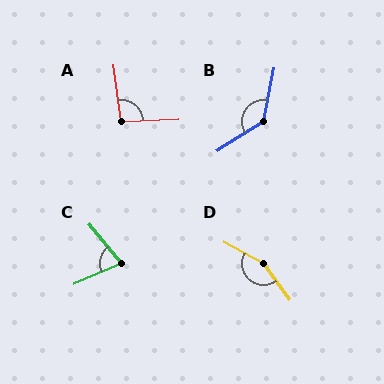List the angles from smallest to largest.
C (74°), A (95°), B (133°), D (155°).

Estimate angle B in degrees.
Approximately 133 degrees.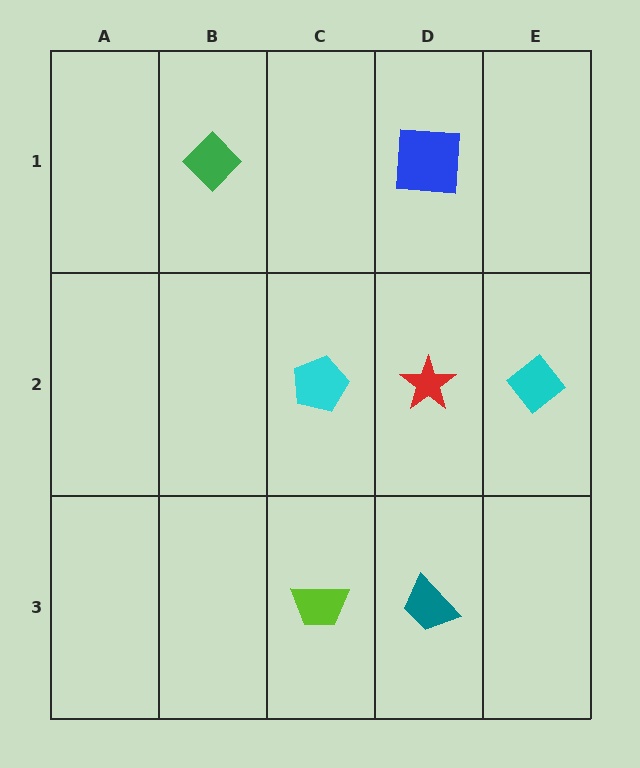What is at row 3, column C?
A lime trapezoid.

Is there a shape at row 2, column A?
No, that cell is empty.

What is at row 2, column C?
A cyan pentagon.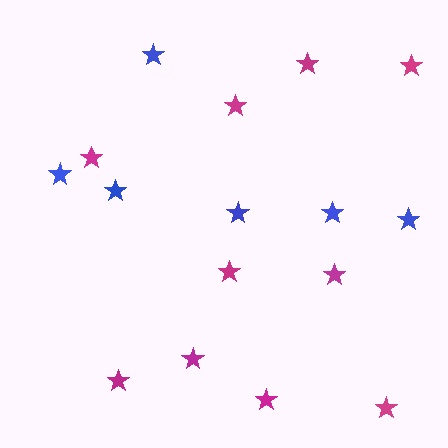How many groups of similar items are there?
There are 2 groups: one group of blue stars (6) and one group of magenta stars (10).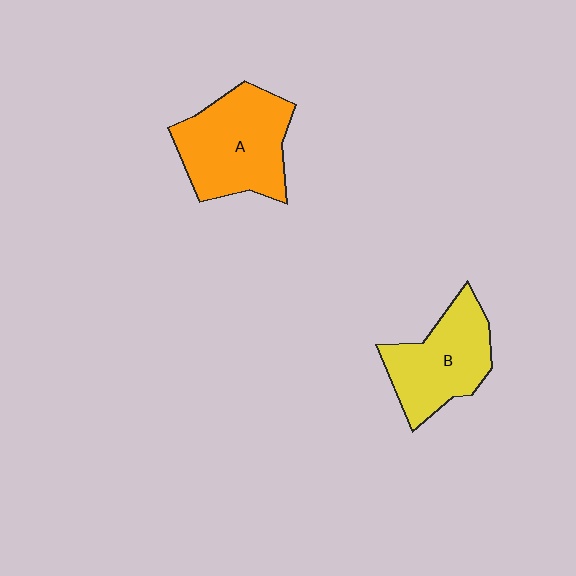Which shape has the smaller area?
Shape B (yellow).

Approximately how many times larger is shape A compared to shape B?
Approximately 1.2 times.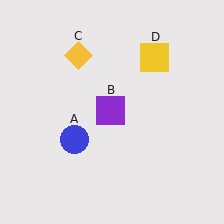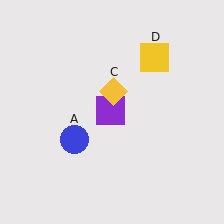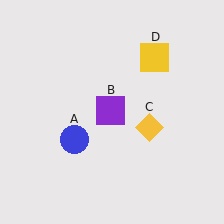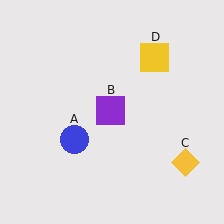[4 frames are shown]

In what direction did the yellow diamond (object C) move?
The yellow diamond (object C) moved down and to the right.